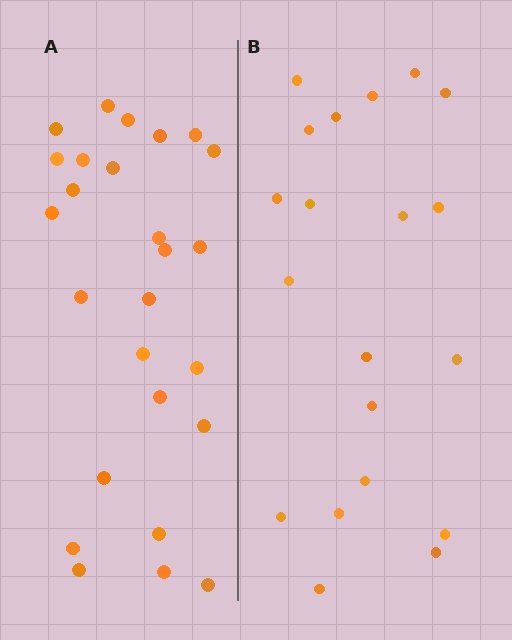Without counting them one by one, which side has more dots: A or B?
Region A (the left region) has more dots.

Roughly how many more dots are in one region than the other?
Region A has about 6 more dots than region B.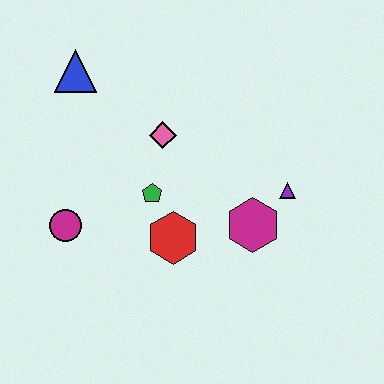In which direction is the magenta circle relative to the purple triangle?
The magenta circle is to the left of the purple triangle.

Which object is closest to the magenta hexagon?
The purple triangle is closest to the magenta hexagon.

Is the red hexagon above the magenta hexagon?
No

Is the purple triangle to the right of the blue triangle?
Yes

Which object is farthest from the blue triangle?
The purple triangle is farthest from the blue triangle.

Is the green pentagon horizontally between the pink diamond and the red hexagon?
No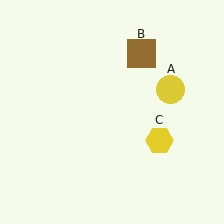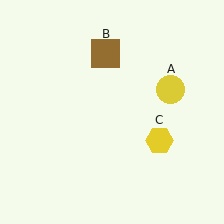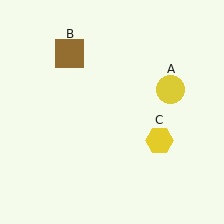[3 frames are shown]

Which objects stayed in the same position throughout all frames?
Yellow circle (object A) and yellow hexagon (object C) remained stationary.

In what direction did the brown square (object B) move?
The brown square (object B) moved left.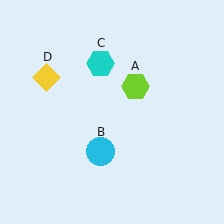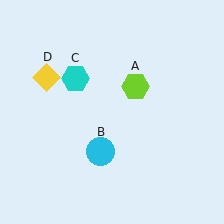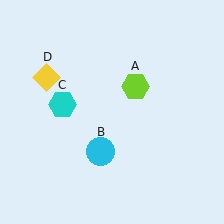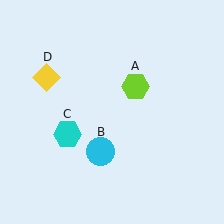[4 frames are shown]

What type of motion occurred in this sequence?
The cyan hexagon (object C) rotated counterclockwise around the center of the scene.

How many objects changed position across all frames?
1 object changed position: cyan hexagon (object C).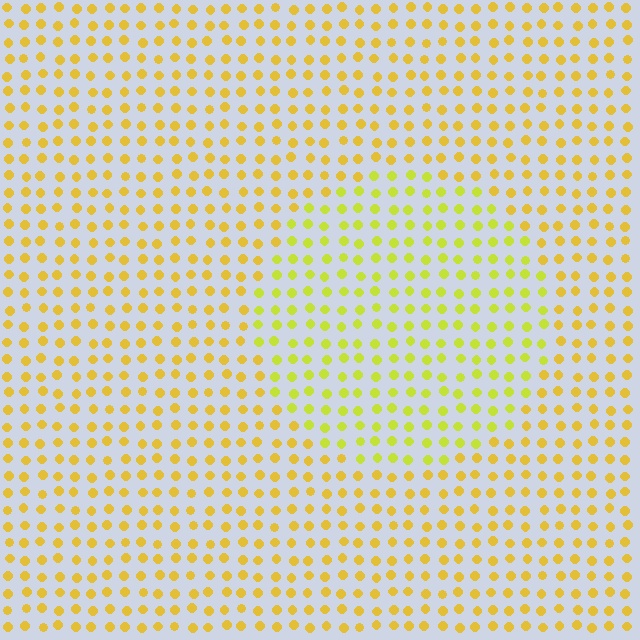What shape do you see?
I see a circle.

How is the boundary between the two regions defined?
The boundary is defined purely by a slight shift in hue (about 24 degrees). Spacing, size, and orientation are identical on both sides.